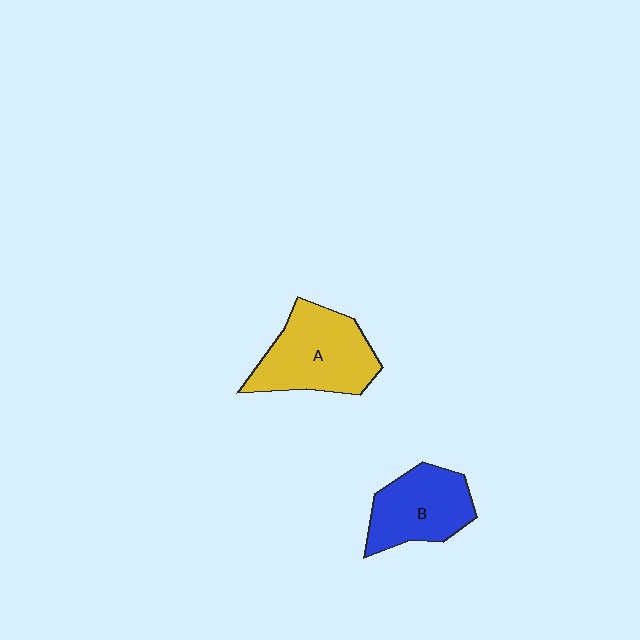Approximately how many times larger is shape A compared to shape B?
Approximately 1.2 times.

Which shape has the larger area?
Shape A (yellow).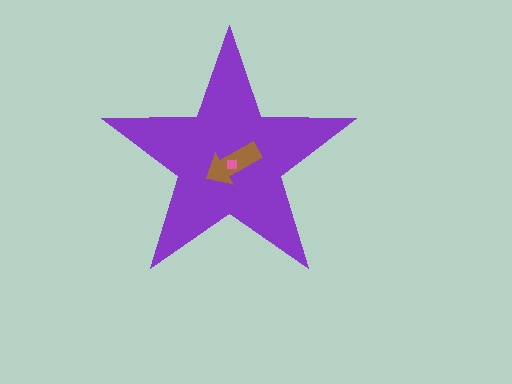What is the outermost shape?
The purple star.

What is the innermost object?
The pink square.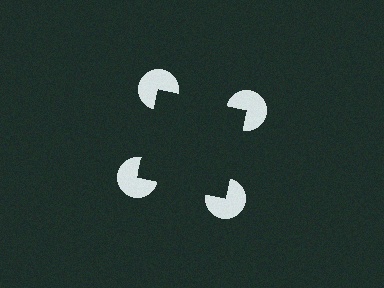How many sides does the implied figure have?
4 sides.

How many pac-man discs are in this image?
There are 4 — one at each vertex of the illusory square.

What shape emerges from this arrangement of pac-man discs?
An illusory square — its edges are inferred from the aligned wedge cuts in the pac-man discs, not physically drawn.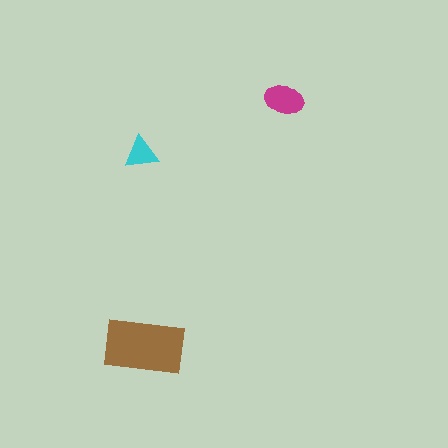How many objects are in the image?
There are 3 objects in the image.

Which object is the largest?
The brown rectangle.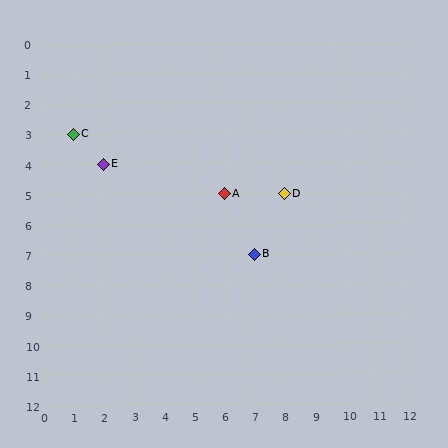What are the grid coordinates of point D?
Point D is at grid coordinates (8, 5).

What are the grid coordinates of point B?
Point B is at grid coordinates (7, 7).